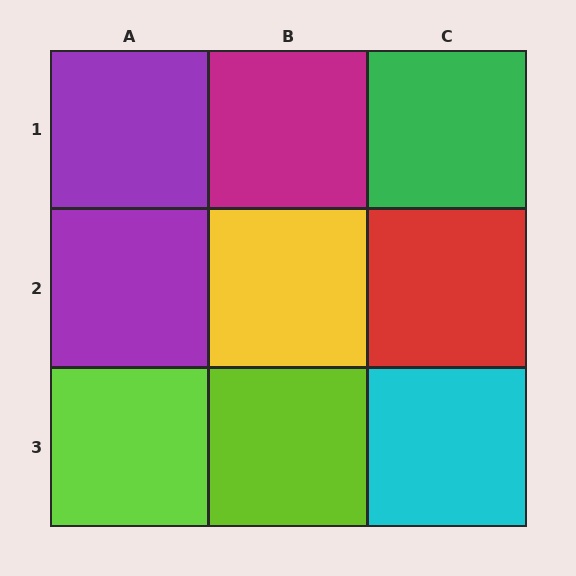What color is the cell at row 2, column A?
Purple.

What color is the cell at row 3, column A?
Lime.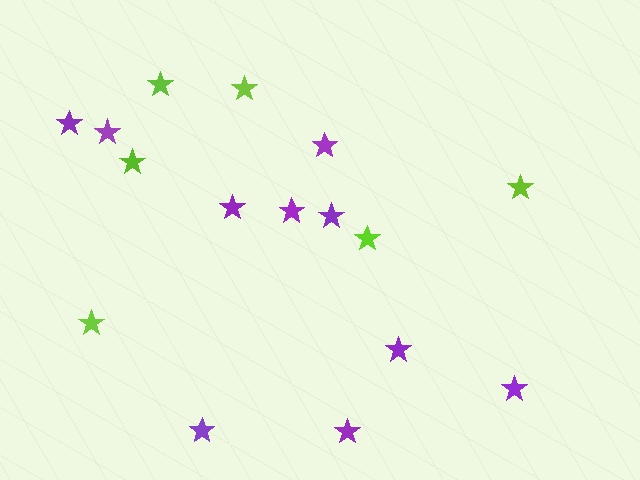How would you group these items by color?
There are 2 groups: one group of purple stars (10) and one group of lime stars (6).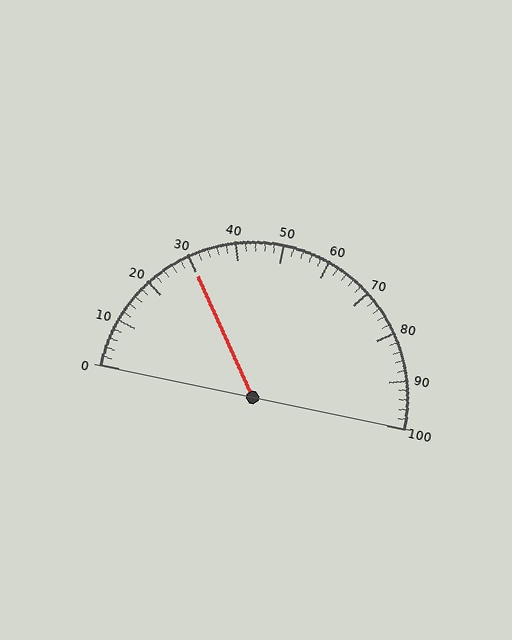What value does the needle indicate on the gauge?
The needle indicates approximately 30.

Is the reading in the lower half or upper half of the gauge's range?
The reading is in the lower half of the range (0 to 100).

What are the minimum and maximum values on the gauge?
The gauge ranges from 0 to 100.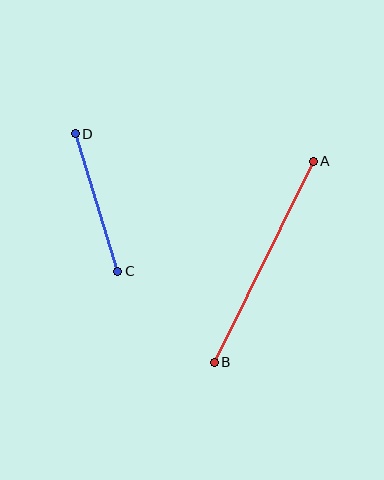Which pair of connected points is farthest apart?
Points A and B are farthest apart.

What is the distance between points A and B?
The distance is approximately 224 pixels.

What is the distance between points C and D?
The distance is approximately 144 pixels.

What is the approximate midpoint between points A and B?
The midpoint is at approximately (264, 262) pixels.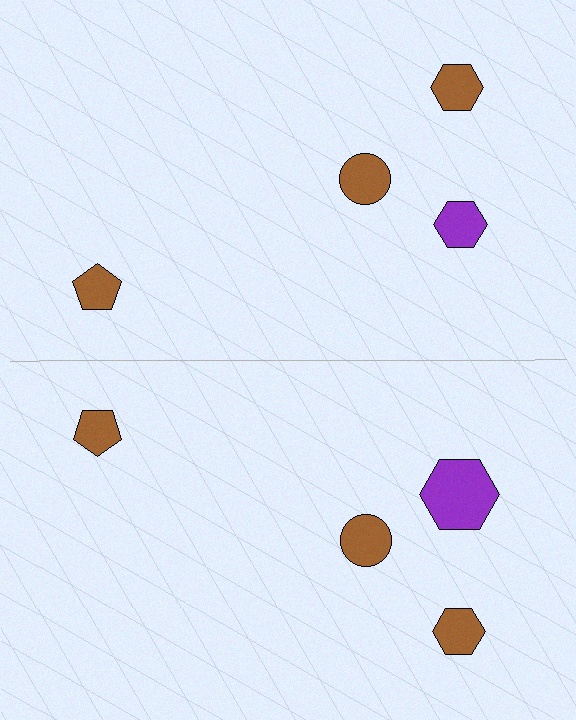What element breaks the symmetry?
The purple hexagon on the bottom side has a different size than its mirror counterpart.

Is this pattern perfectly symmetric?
No, the pattern is not perfectly symmetric. The purple hexagon on the bottom side has a different size than its mirror counterpart.